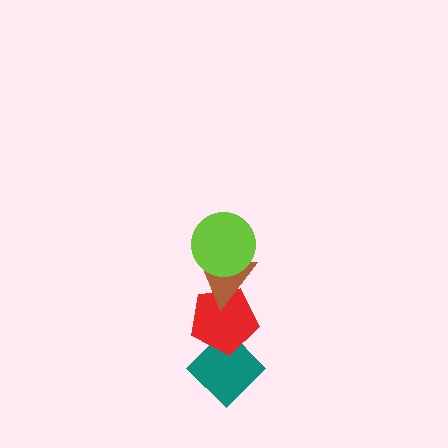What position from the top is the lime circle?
The lime circle is 1st from the top.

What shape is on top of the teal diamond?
The red pentagon is on top of the teal diamond.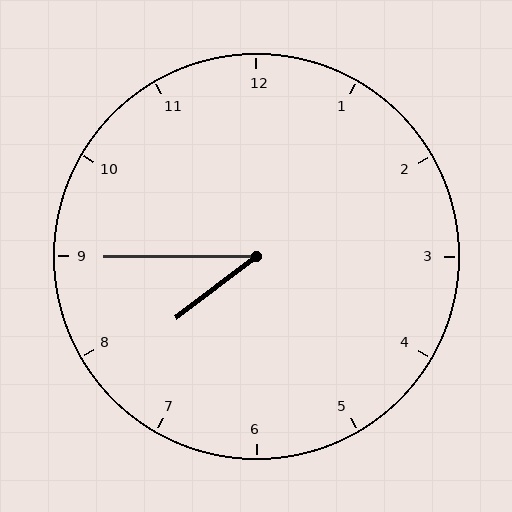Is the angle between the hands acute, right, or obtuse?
It is acute.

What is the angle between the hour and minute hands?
Approximately 38 degrees.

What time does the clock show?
7:45.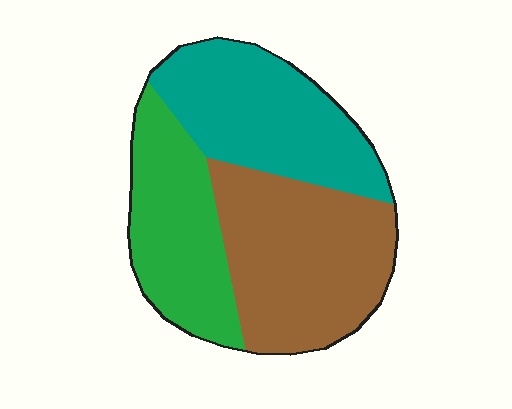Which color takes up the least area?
Green, at roughly 30%.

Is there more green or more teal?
Teal.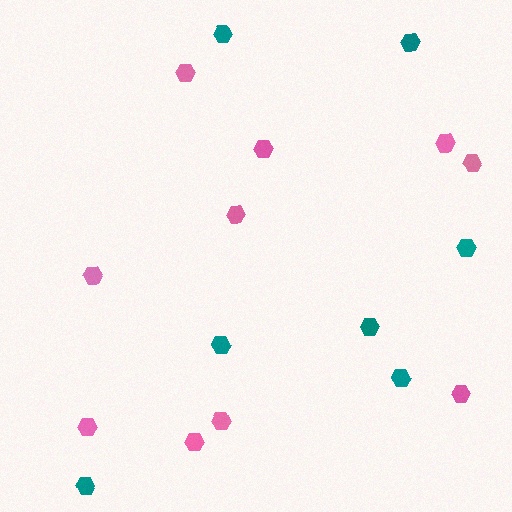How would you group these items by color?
There are 2 groups: one group of teal hexagons (7) and one group of pink hexagons (10).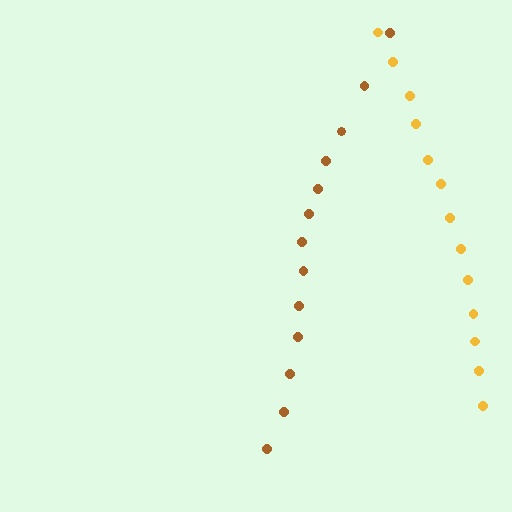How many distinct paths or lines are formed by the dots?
There are 2 distinct paths.